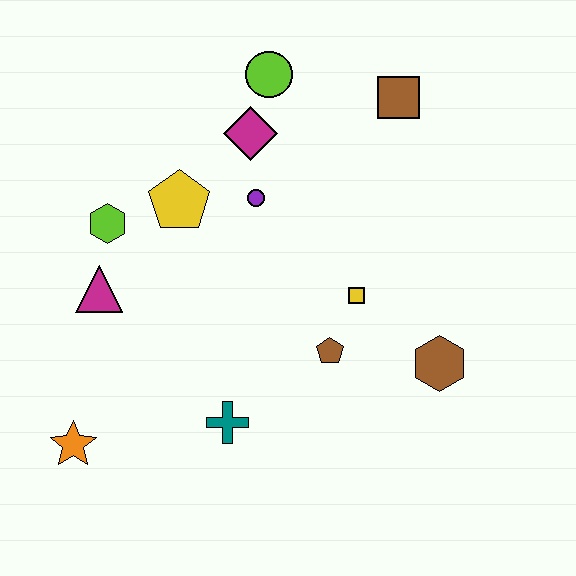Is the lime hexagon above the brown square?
No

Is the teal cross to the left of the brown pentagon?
Yes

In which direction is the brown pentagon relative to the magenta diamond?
The brown pentagon is below the magenta diamond.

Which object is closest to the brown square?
The lime circle is closest to the brown square.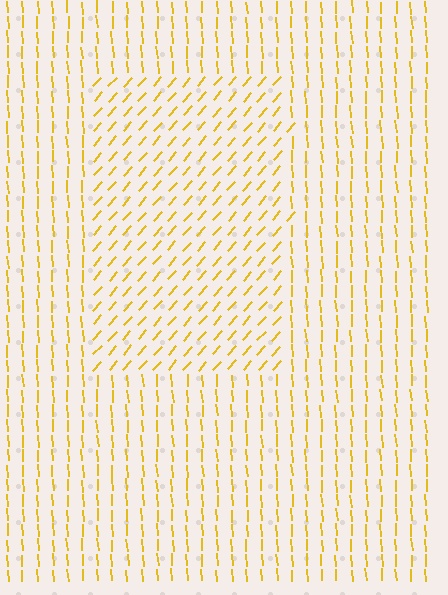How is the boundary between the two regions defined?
The boundary is defined purely by a change in line orientation (approximately 45 degrees difference). All lines are the same color and thickness.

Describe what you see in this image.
The image is filled with small yellow line segments. A rectangle region in the image has lines oriented differently from the surrounding lines, creating a visible texture boundary.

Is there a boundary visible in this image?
Yes, there is a texture boundary formed by a change in line orientation.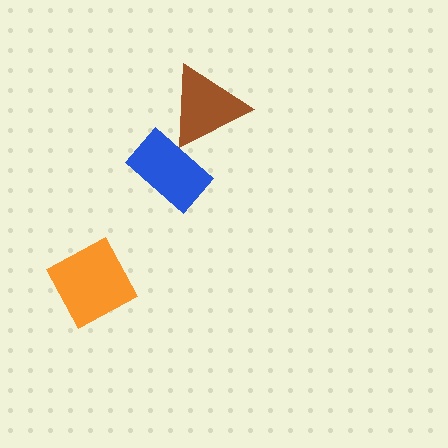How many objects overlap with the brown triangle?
1 object overlaps with the brown triangle.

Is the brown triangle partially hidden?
Yes, it is partially covered by another shape.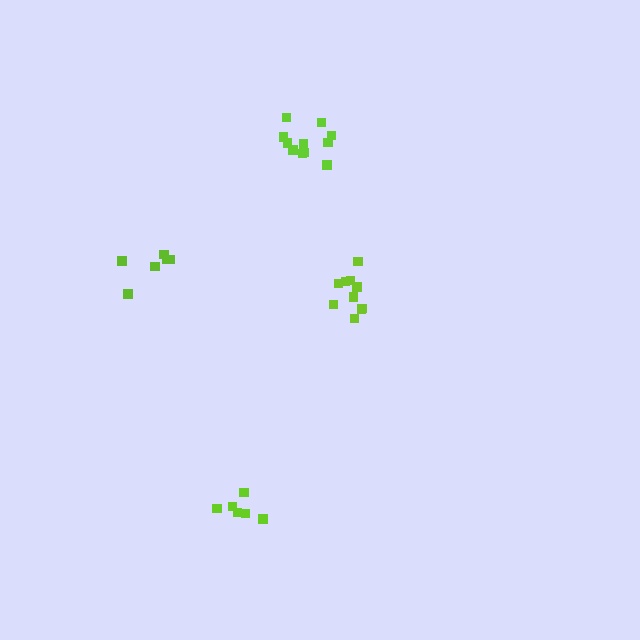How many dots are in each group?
Group 1: 6 dots, Group 2: 11 dots, Group 3: 10 dots, Group 4: 6 dots (33 total).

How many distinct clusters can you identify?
There are 4 distinct clusters.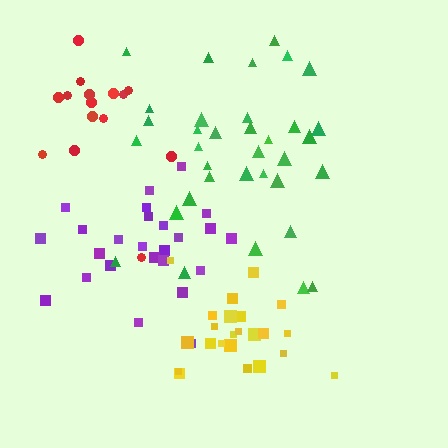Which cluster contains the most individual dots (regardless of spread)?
Green (35).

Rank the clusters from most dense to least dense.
yellow, purple, green, red.